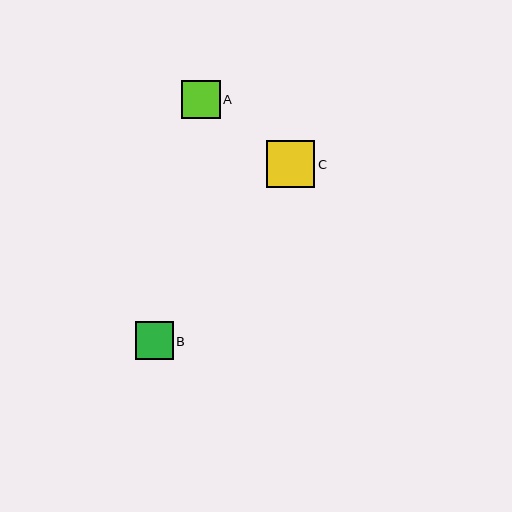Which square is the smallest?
Square B is the smallest with a size of approximately 38 pixels.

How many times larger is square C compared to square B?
Square C is approximately 1.3 times the size of square B.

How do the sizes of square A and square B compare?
Square A and square B are approximately the same size.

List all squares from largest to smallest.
From largest to smallest: C, A, B.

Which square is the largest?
Square C is the largest with a size of approximately 48 pixels.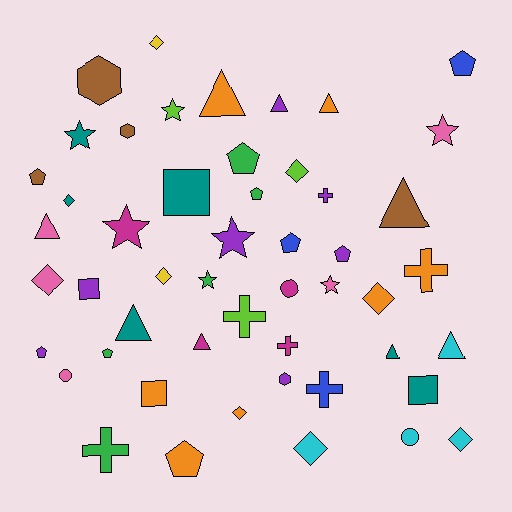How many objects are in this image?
There are 50 objects.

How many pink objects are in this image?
There are 5 pink objects.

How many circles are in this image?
There are 3 circles.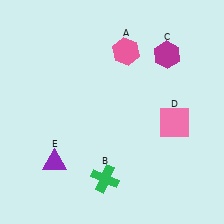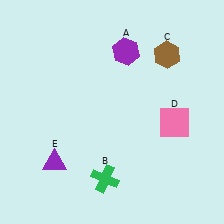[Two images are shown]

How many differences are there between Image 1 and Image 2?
There are 2 differences between the two images.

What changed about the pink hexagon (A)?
In Image 1, A is pink. In Image 2, it changed to purple.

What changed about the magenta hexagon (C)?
In Image 1, C is magenta. In Image 2, it changed to brown.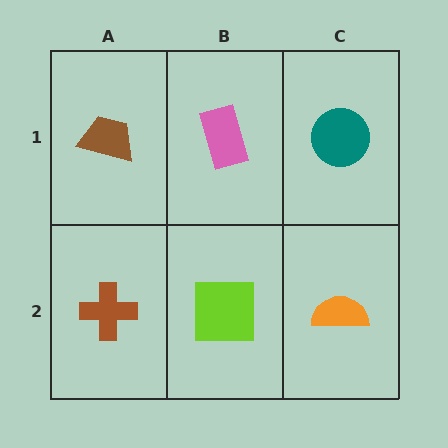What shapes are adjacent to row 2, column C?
A teal circle (row 1, column C), a lime square (row 2, column B).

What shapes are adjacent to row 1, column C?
An orange semicircle (row 2, column C), a pink rectangle (row 1, column B).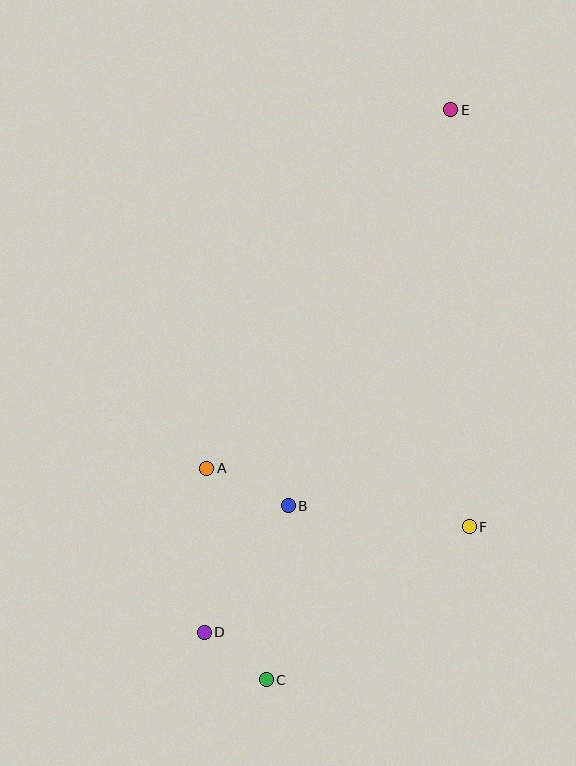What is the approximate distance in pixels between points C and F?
The distance between C and F is approximately 254 pixels.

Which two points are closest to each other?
Points C and D are closest to each other.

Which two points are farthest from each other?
Points C and E are farthest from each other.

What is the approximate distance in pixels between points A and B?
The distance between A and B is approximately 89 pixels.